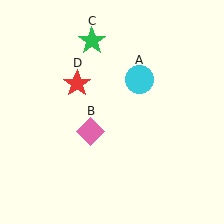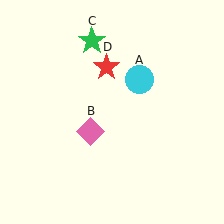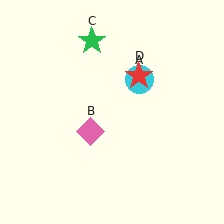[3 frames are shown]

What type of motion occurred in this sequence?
The red star (object D) rotated clockwise around the center of the scene.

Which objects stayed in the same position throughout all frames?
Cyan circle (object A) and pink diamond (object B) and green star (object C) remained stationary.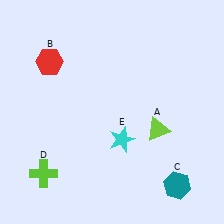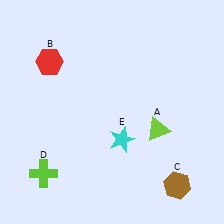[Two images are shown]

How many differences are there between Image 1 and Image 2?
There is 1 difference between the two images.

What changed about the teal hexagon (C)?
In Image 1, C is teal. In Image 2, it changed to brown.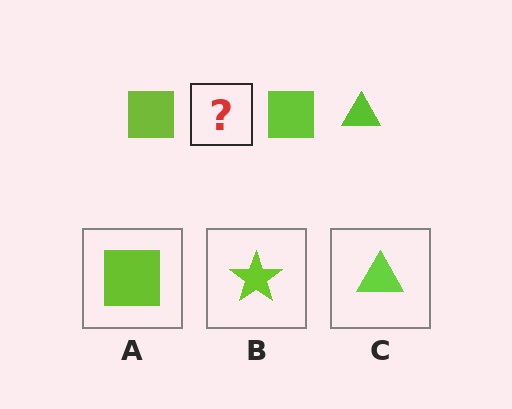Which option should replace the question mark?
Option C.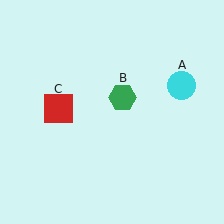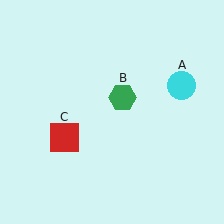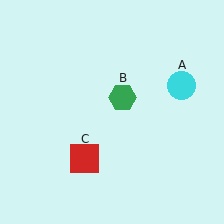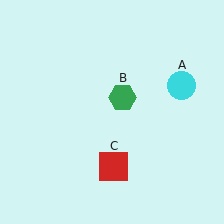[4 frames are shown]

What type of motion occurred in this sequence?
The red square (object C) rotated counterclockwise around the center of the scene.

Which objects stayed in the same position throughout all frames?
Cyan circle (object A) and green hexagon (object B) remained stationary.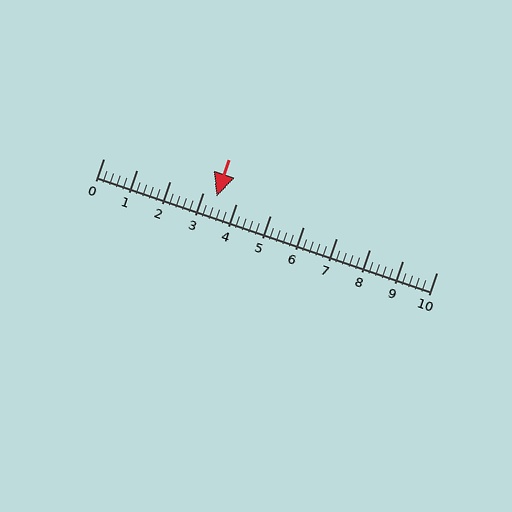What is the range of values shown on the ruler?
The ruler shows values from 0 to 10.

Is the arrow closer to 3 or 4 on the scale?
The arrow is closer to 3.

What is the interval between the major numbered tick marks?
The major tick marks are spaced 1 units apart.